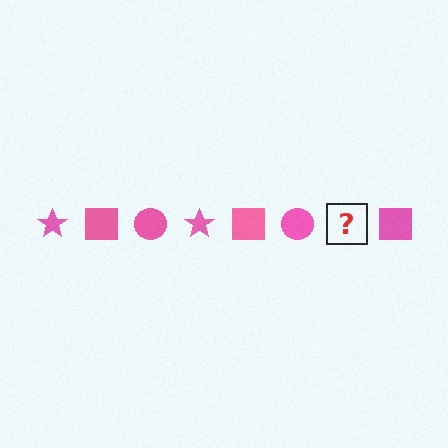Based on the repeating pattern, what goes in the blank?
The blank should be a pink star.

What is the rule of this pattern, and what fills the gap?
The rule is that the pattern cycles through star, square, circle shapes in pink. The gap should be filled with a pink star.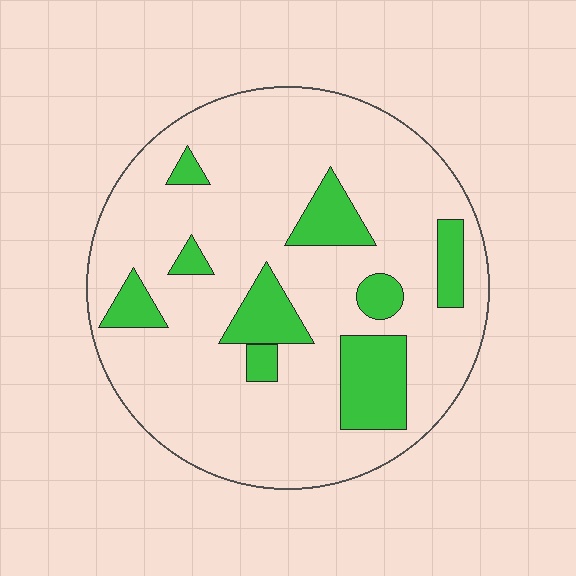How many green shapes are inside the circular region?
9.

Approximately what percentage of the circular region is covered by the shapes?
Approximately 20%.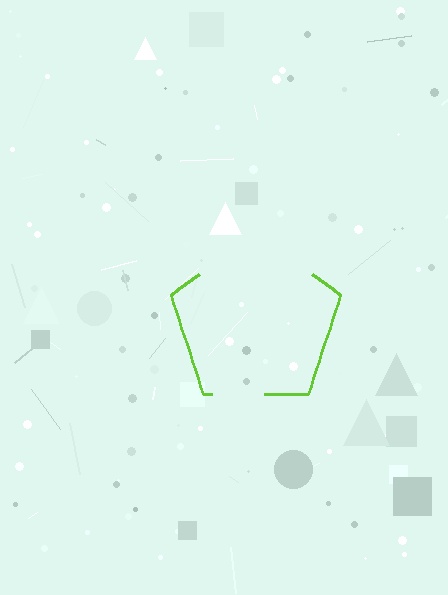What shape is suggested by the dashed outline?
The dashed outline suggests a pentagon.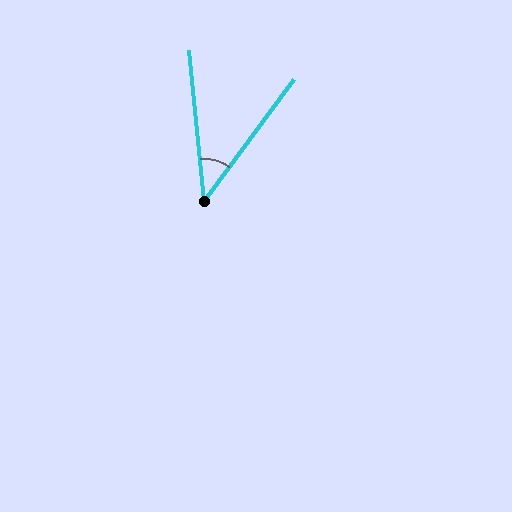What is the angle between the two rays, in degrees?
Approximately 42 degrees.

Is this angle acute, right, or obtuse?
It is acute.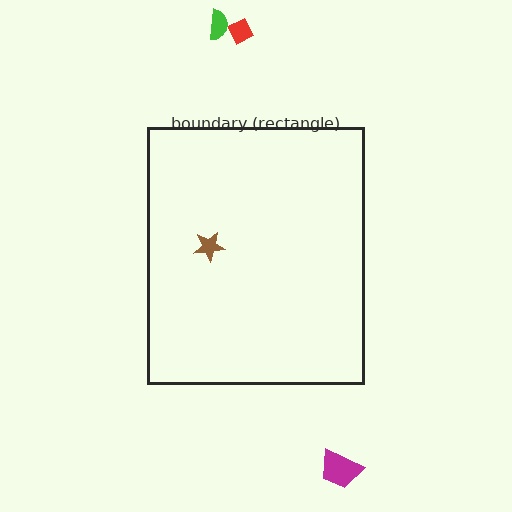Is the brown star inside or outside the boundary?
Inside.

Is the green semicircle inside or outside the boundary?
Outside.